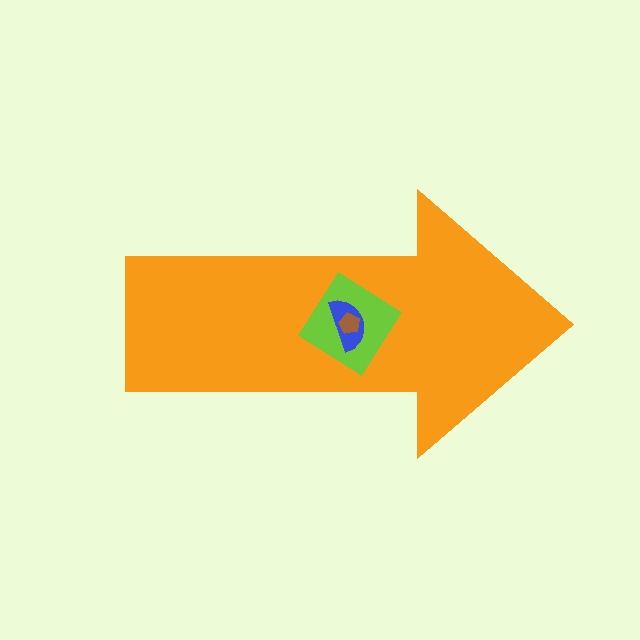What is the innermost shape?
The brown pentagon.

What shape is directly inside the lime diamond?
The blue semicircle.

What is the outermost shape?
The orange arrow.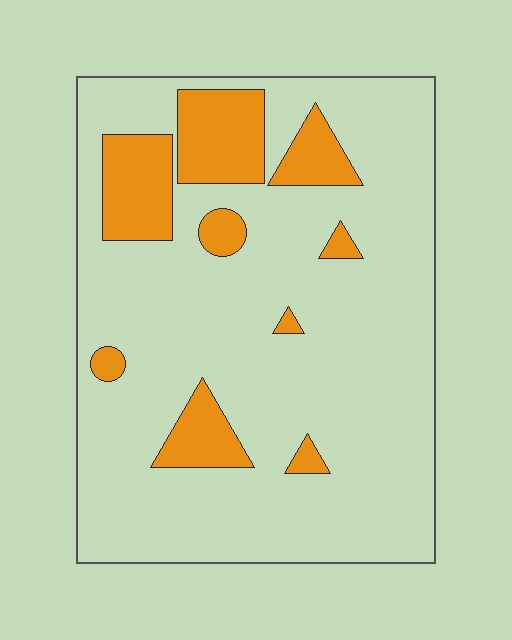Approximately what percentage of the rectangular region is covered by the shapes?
Approximately 15%.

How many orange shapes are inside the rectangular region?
9.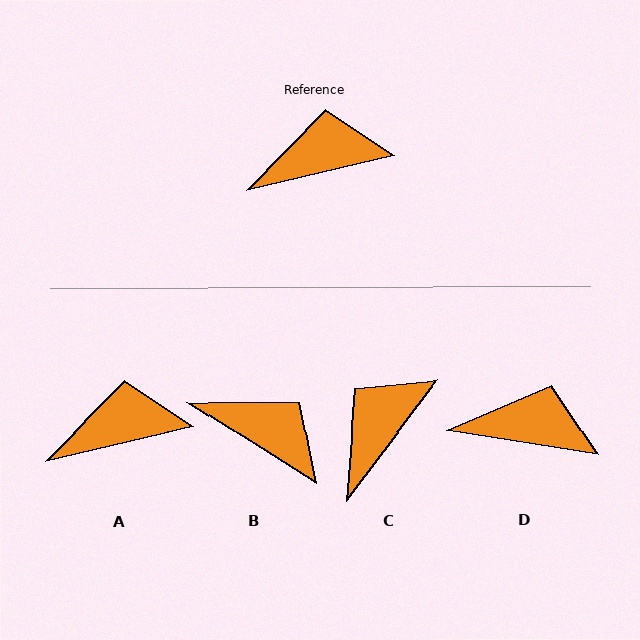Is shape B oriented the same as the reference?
No, it is off by about 46 degrees.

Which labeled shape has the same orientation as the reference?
A.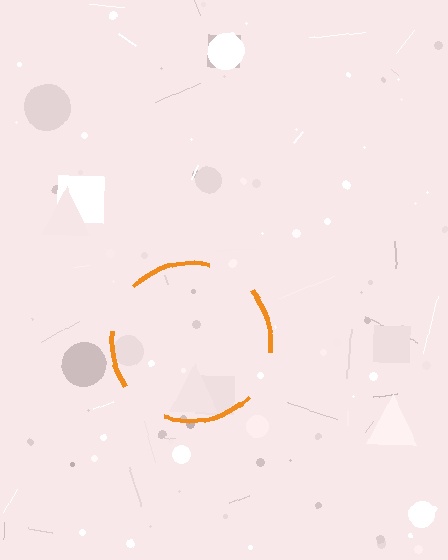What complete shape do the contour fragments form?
The contour fragments form a circle.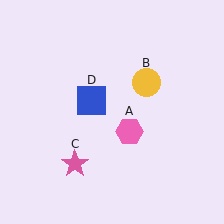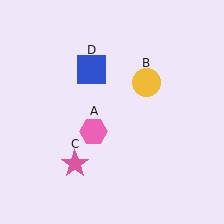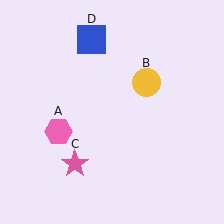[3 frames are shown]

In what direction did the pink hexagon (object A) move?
The pink hexagon (object A) moved left.